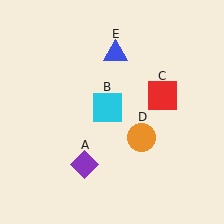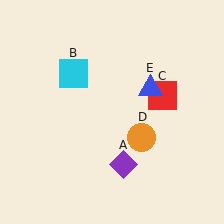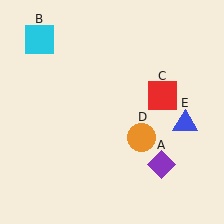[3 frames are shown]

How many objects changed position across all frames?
3 objects changed position: purple diamond (object A), cyan square (object B), blue triangle (object E).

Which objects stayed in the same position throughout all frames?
Red square (object C) and orange circle (object D) remained stationary.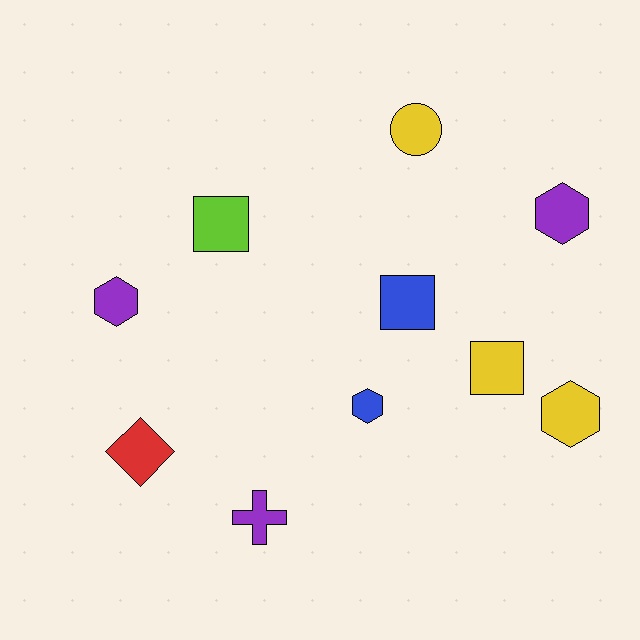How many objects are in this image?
There are 10 objects.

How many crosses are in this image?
There is 1 cross.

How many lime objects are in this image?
There is 1 lime object.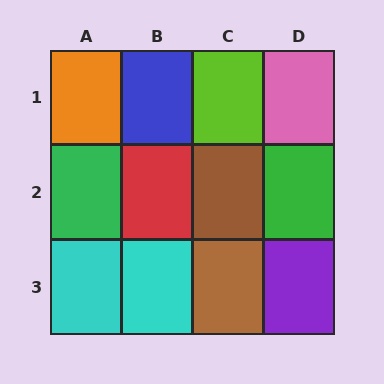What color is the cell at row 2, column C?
Brown.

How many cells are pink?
1 cell is pink.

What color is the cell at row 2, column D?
Green.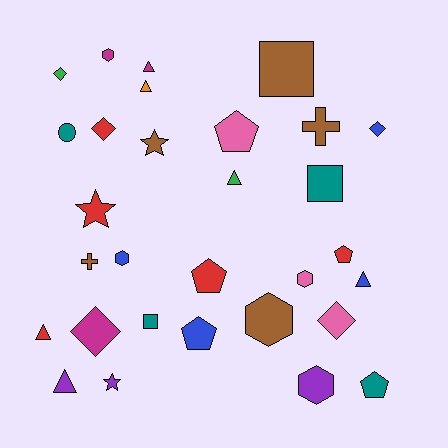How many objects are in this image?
There are 30 objects.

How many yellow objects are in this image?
There are no yellow objects.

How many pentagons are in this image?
There are 5 pentagons.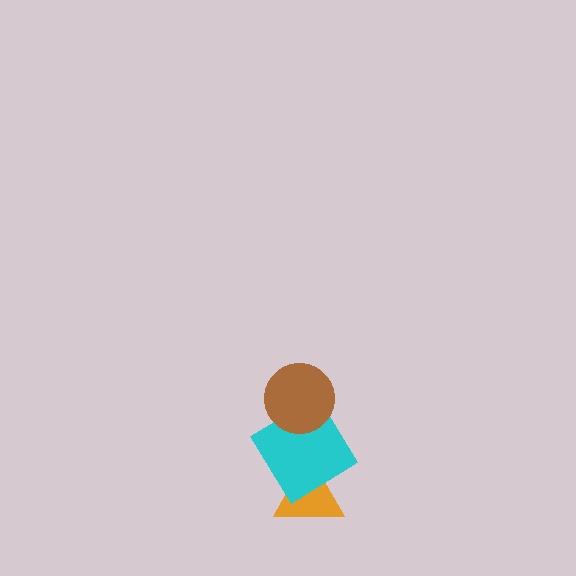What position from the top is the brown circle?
The brown circle is 1st from the top.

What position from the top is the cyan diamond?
The cyan diamond is 2nd from the top.